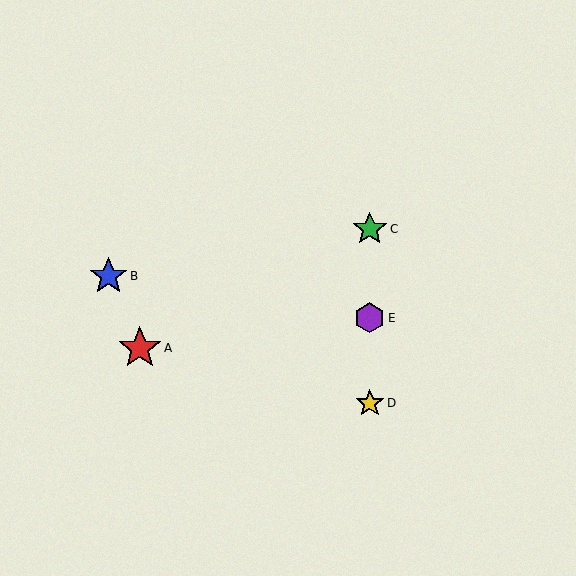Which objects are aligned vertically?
Objects C, D, E are aligned vertically.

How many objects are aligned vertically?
3 objects (C, D, E) are aligned vertically.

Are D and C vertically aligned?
Yes, both are at x≈370.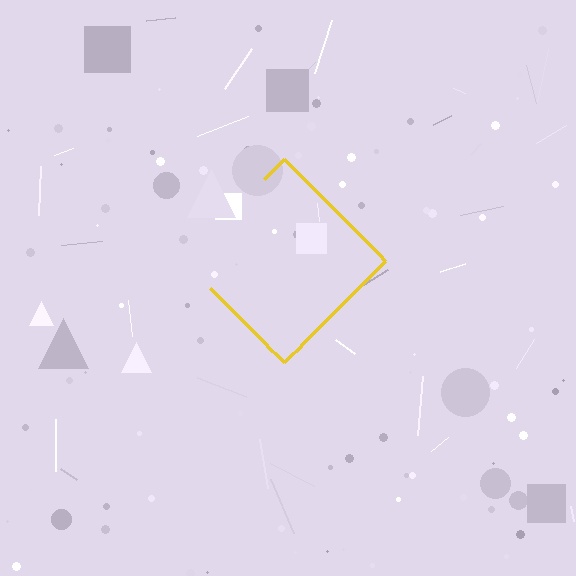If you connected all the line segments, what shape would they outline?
They would outline a diamond.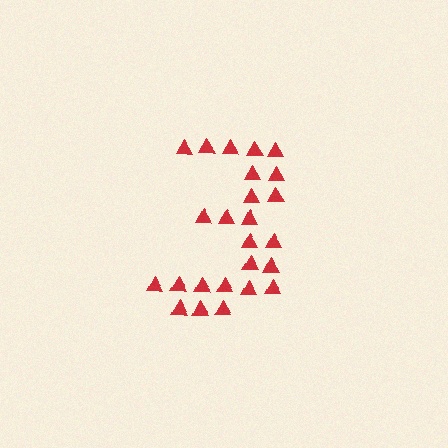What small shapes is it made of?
It is made of small triangles.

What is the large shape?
The large shape is the digit 3.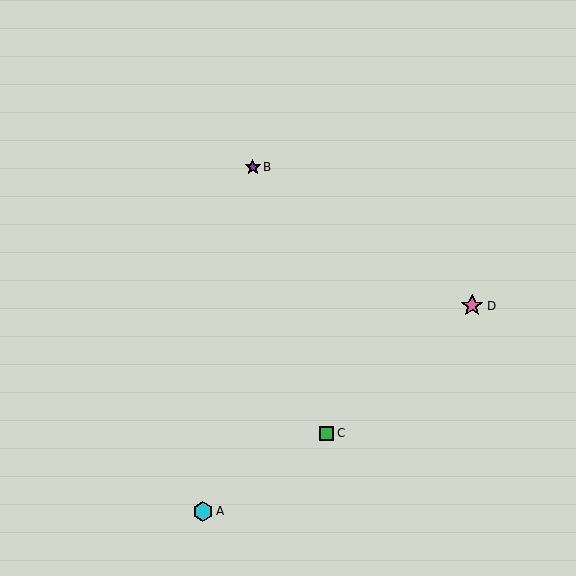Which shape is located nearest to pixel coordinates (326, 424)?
The green square (labeled C) at (327, 433) is nearest to that location.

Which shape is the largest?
The pink star (labeled D) is the largest.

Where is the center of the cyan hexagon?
The center of the cyan hexagon is at (203, 511).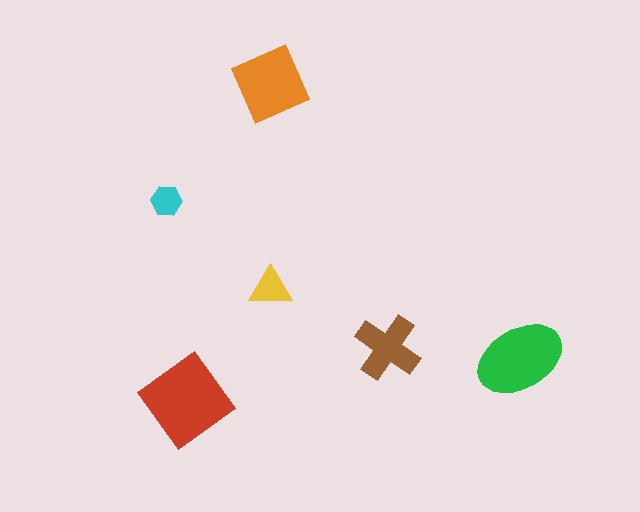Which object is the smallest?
The cyan hexagon.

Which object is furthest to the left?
The cyan hexagon is leftmost.